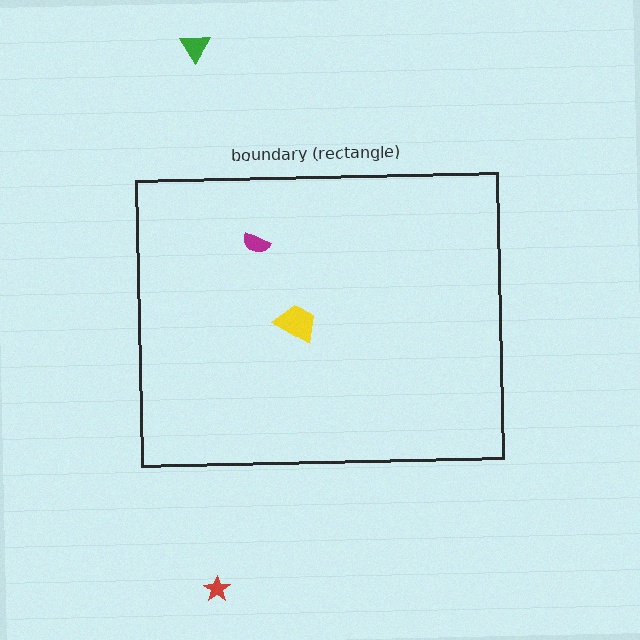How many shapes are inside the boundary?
2 inside, 2 outside.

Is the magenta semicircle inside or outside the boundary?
Inside.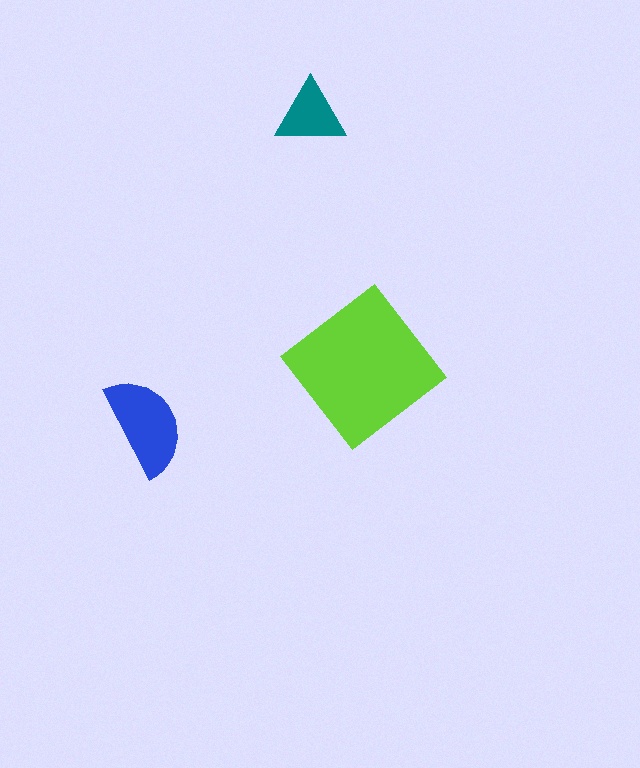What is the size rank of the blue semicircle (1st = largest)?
2nd.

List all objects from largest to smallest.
The lime diamond, the blue semicircle, the teal triangle.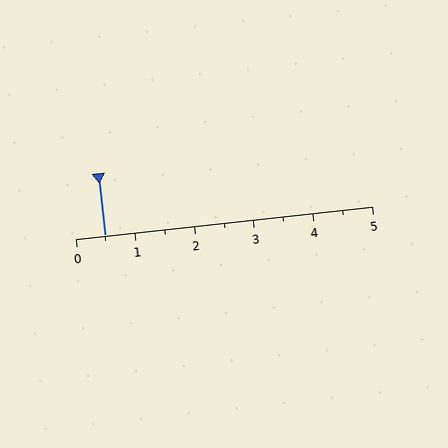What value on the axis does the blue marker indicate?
The marker indicates approximately 0.5.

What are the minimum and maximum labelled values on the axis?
The axis runs from 0 to 5.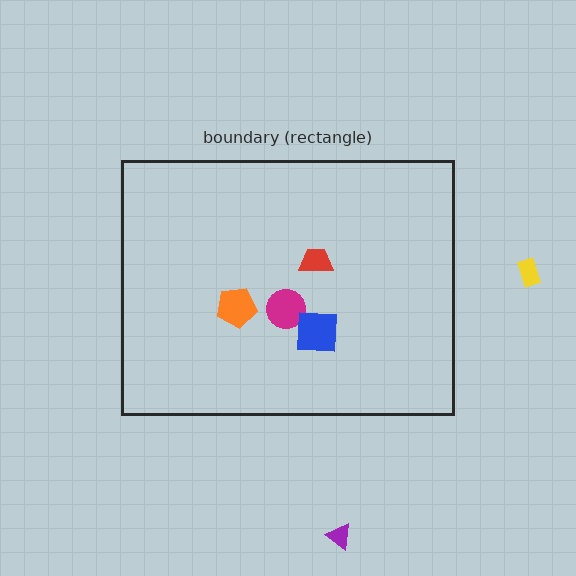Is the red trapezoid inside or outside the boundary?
Inside.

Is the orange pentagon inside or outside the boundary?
Inside.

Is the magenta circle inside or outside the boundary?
Inside.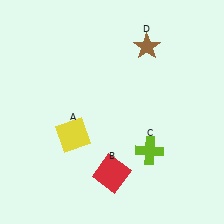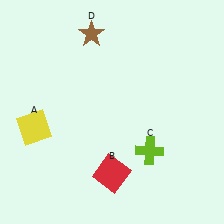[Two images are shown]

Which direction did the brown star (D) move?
The brown star (D) moved left.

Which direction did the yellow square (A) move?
The yellow square (A) moved left.